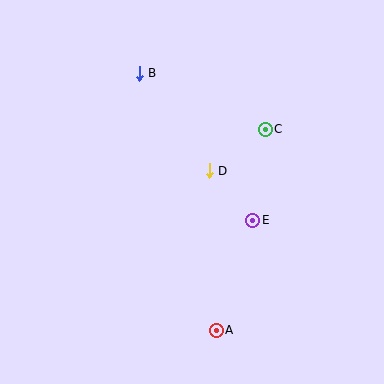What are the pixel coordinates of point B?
Point B is at (139, 73).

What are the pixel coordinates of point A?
Point A is at (216, 330).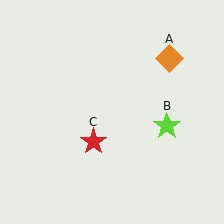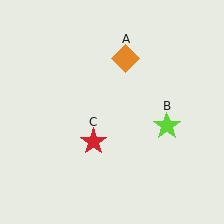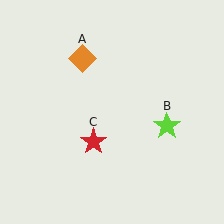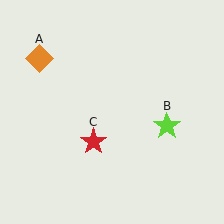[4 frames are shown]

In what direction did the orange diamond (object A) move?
The orange diamond (object A) moved left.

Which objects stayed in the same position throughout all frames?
Lime star (object B) and red star (object C) remained stationary.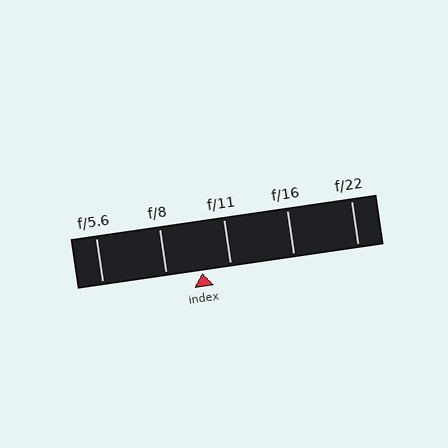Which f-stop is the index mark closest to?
The index mark is closest to f/11.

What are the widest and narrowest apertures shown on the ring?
The widest aperture shown is f/5.6 and the narrowest is f/22.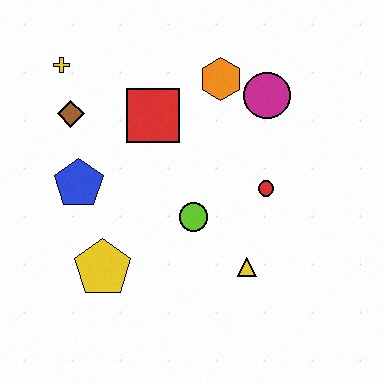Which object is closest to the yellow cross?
The brown diamond is closest to the yellow cross.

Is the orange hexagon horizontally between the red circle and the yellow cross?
Yes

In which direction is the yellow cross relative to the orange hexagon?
The yellow cross is to the left of the orange hexagon.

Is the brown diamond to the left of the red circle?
Yes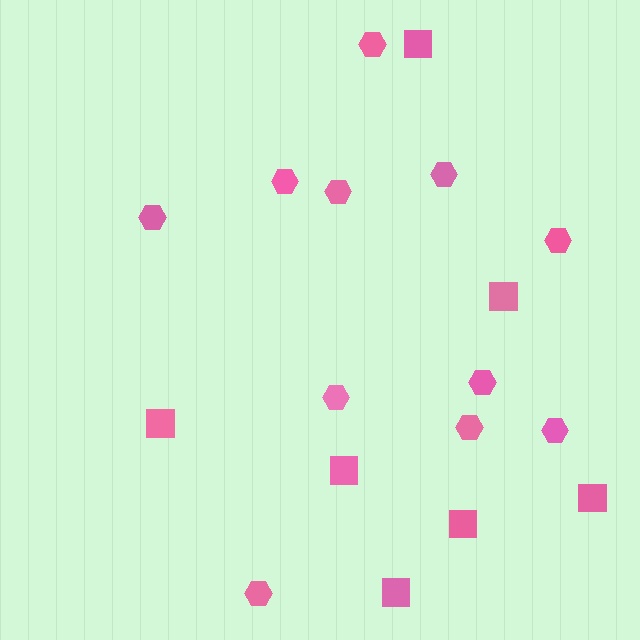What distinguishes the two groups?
There are 2 groups: one group of hexagons (11) and one group of squares (7).